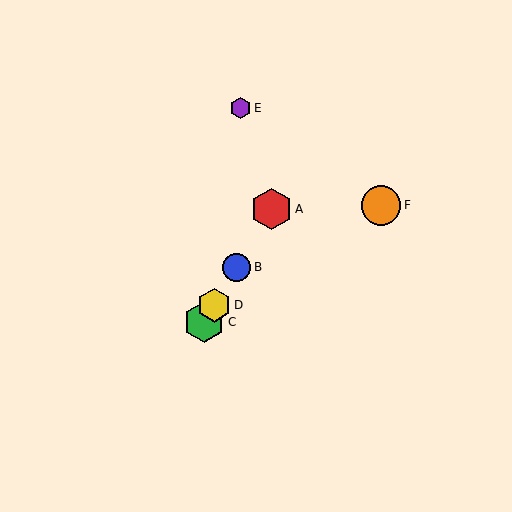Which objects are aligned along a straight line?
Objects A, B, C, D are aligned along a straight line.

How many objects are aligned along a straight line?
4 objects (A, B, C, D) are aligned along a straight line.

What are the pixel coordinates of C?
Object C is at (204, 322).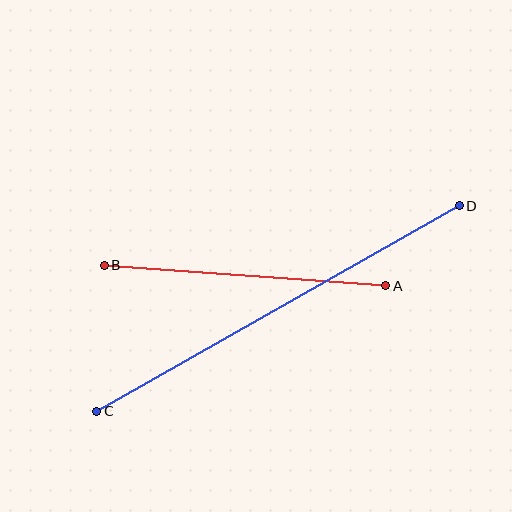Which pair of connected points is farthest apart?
Points C and D are farthest apart.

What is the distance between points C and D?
The distance is approximately 416 pixels.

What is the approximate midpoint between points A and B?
The midpoint is at approximately (245, 275) pixels.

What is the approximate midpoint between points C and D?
The midpoint is at approximately (278, 309) pixels.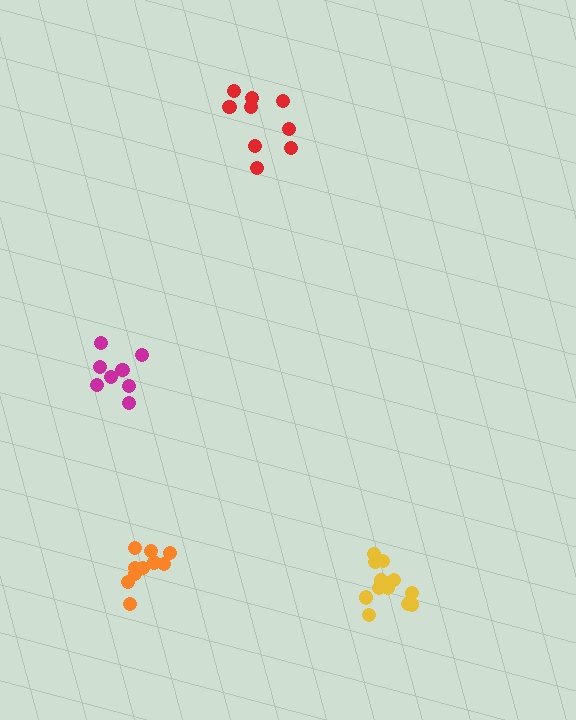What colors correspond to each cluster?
The clusters are colored: orange, red, yellow, magenta.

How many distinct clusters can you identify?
There are 4 distinct clusters.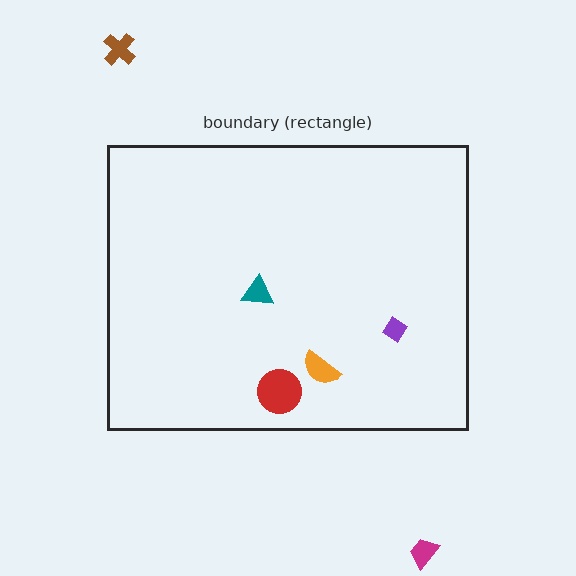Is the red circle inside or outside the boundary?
Inside.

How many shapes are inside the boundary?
4 inside, 2 outside.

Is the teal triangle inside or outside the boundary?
Inside.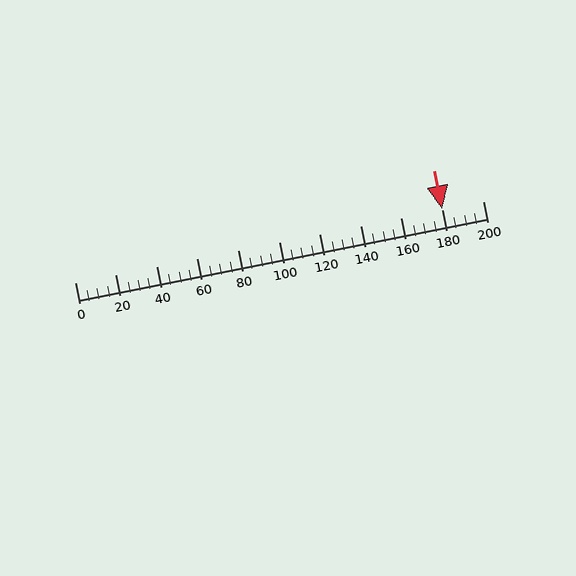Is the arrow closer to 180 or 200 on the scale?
The arrow is closer to 180.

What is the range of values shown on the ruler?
The ruler shows values from 0 to 200.